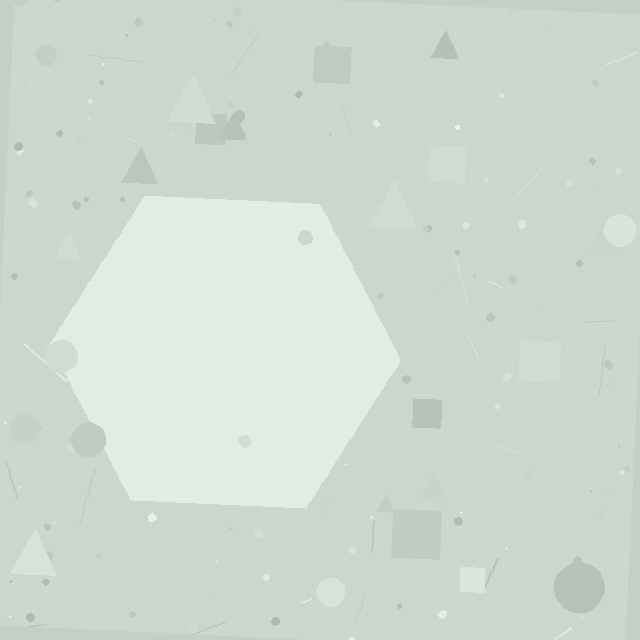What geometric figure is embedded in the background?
A hexagon is embedded in the background.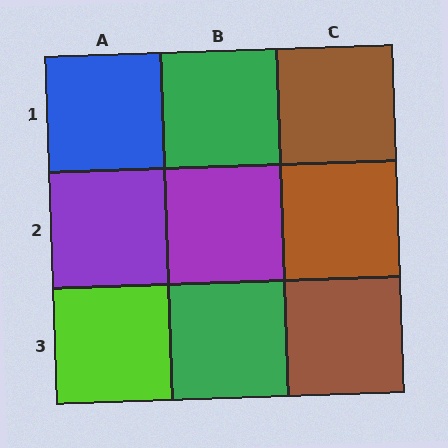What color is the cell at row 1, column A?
Blue.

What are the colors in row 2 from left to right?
Purple, purple, brown.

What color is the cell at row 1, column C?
Brown.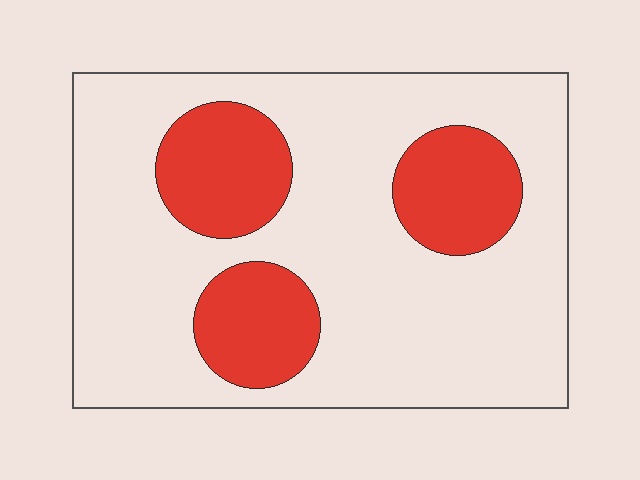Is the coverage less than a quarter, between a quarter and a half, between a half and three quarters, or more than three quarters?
Less than a quarter.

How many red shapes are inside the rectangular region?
3.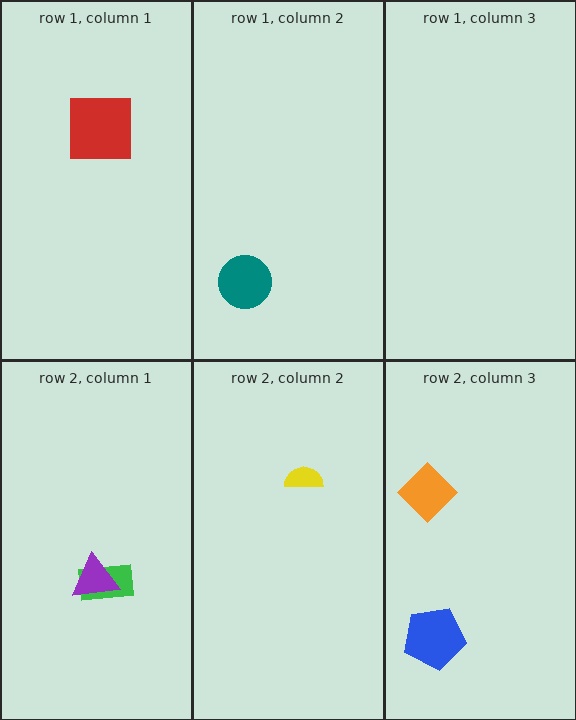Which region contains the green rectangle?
The row 2, column 1 region.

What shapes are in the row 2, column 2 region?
The yellow semicircle.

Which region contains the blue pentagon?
The row 2, column 3 region.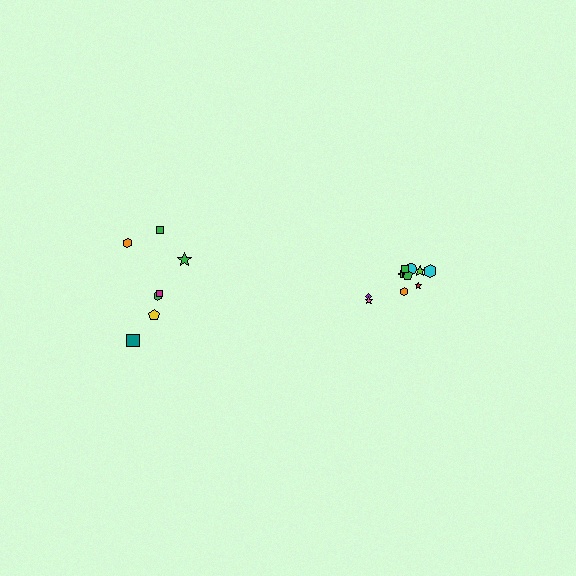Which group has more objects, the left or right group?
The right group.